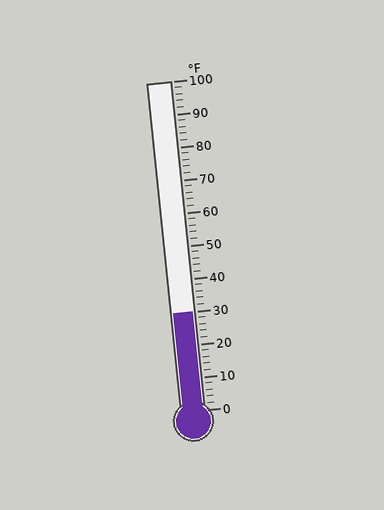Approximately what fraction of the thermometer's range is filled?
The thermometer is filled to approximately 30% of its range.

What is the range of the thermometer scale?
The thermometer scale ranges from 0°F to 100°F.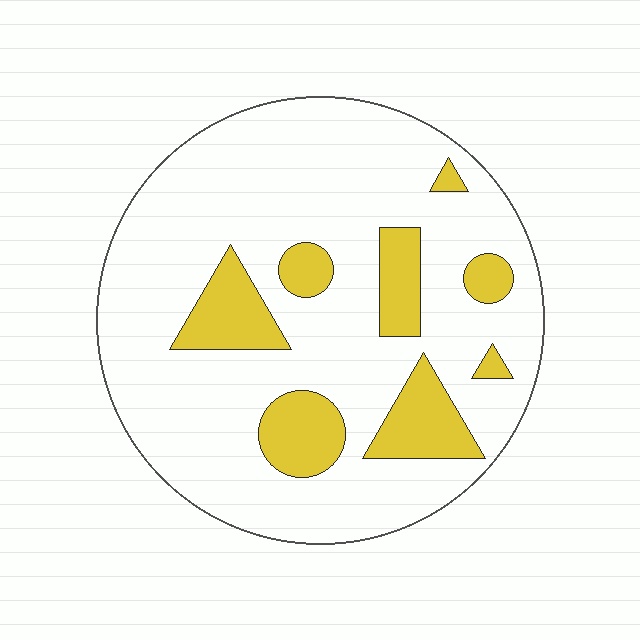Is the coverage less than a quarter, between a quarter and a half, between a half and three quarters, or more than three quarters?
Less than a quarter.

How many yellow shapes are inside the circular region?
8.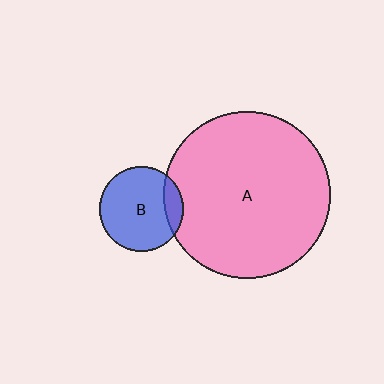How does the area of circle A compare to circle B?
Approximately 3.9 times.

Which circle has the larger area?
Circle A (pink).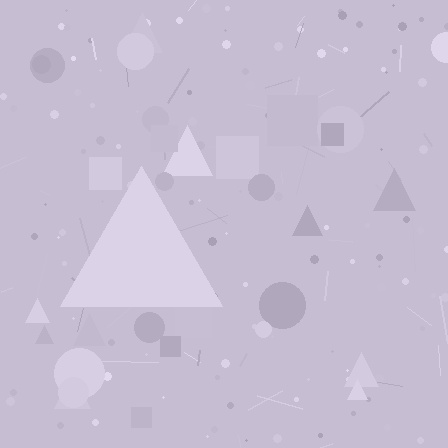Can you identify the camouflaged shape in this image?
The camouflaged shape is a triangle.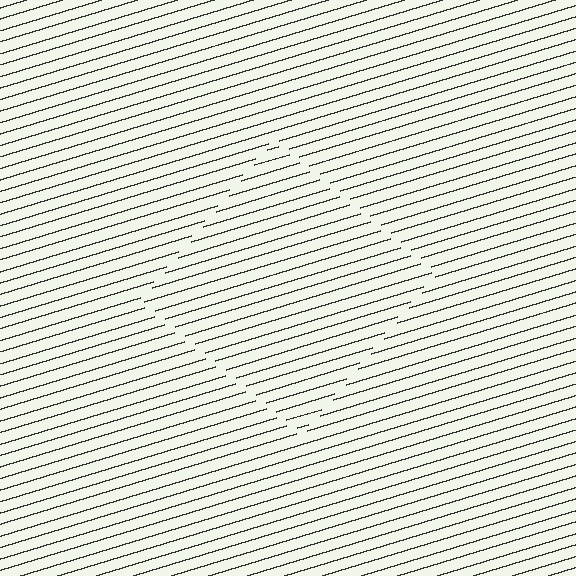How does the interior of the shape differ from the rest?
The interior of the shape contains the same grating, shifted by half a period — the contour is defined by the phase discontinuity where line-ends from the inner and outer gratings abut.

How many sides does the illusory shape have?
4 sides — the line-ends trace a square.